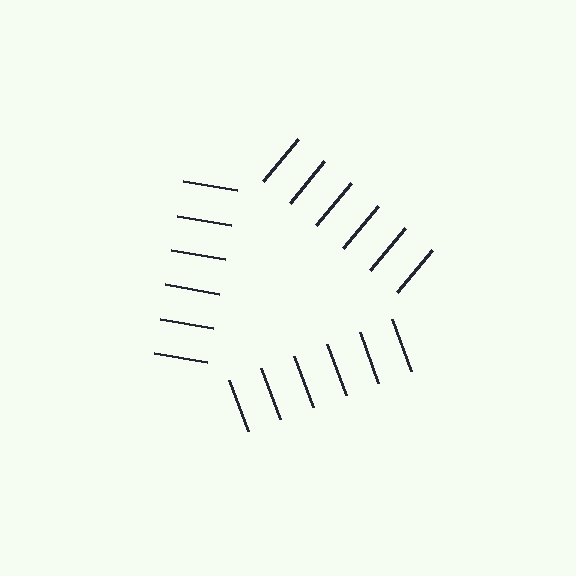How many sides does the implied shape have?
3 sides — the line-ends trace a triangle.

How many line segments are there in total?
18 — 6 along each of the 3 edges.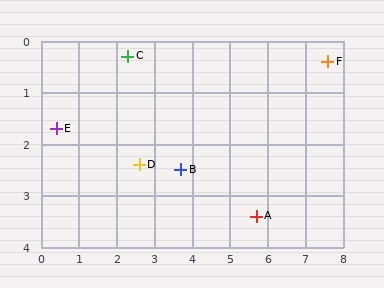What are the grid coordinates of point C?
Point C is at approximately (2.3, 0.3).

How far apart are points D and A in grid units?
Points D and A are about 3.3 grid units apart.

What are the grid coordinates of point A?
Point A is at approximately (5.7, 3.4).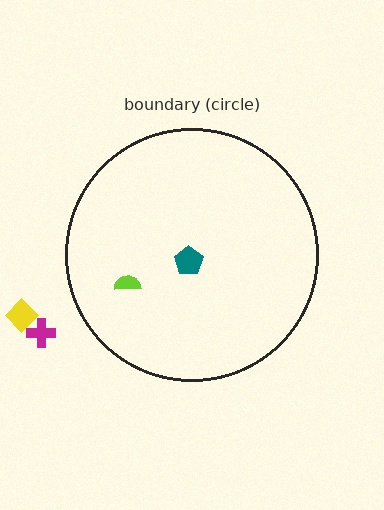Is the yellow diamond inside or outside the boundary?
Outside.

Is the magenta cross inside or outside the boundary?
Outside.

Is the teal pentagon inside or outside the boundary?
Inside.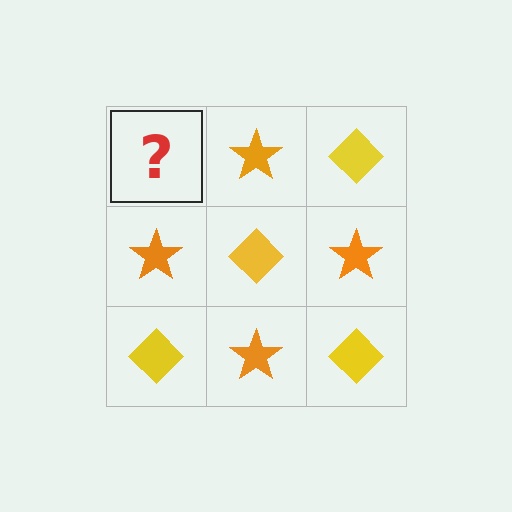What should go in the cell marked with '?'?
The missing cell should contain a yellow diamond.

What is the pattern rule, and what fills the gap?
The rule is that it alternates yellow diamond and orange star in a checkerboard pattern. The gap should be filled with a yellow diamond.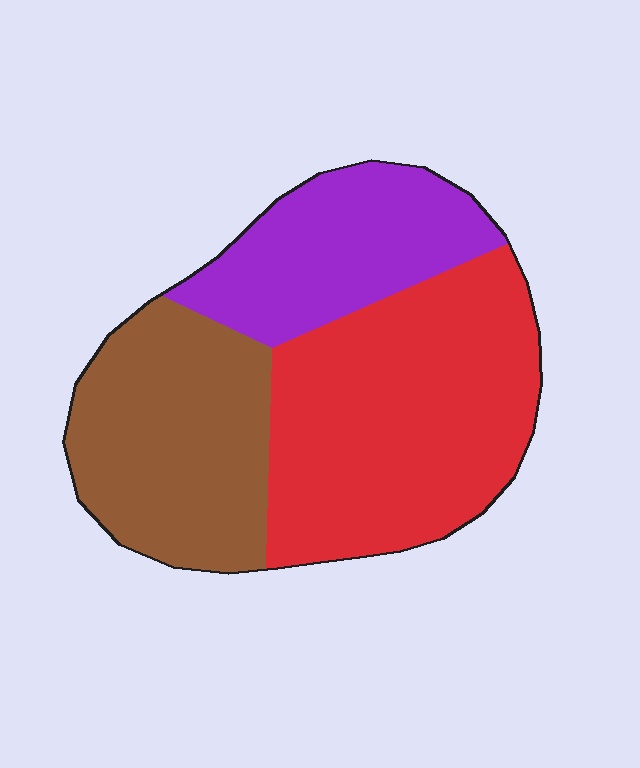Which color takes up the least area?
Purple, at roughly 25%.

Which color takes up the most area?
Red, at roughly 45%.